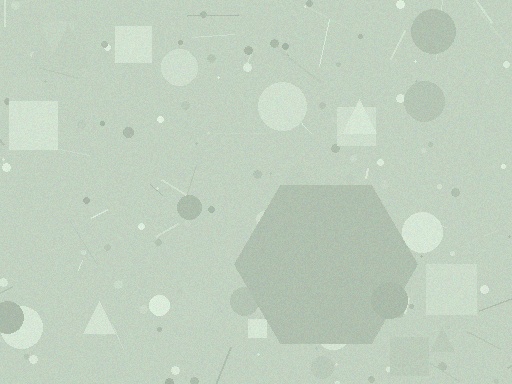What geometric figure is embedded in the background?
A hexagon is embedded in the background.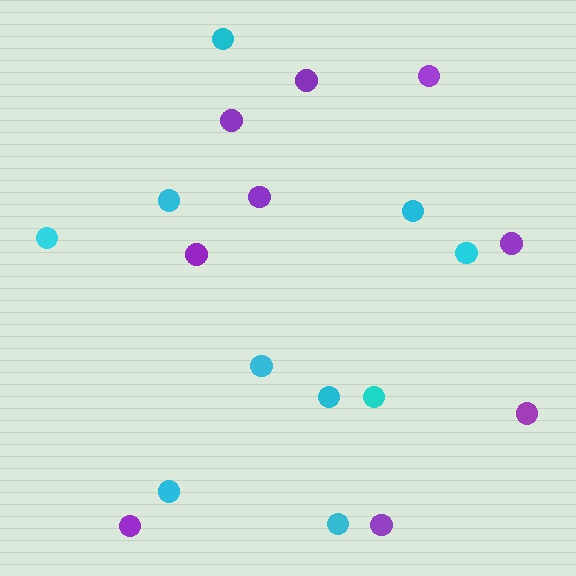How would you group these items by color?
There are 2 groups: one group of purple circles (9) and one group of cyan circles (10).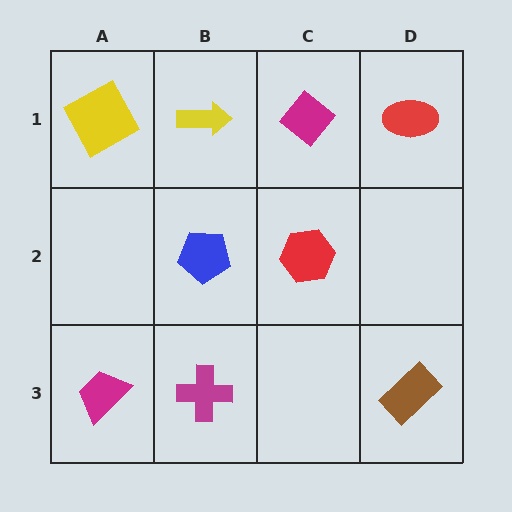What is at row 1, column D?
A red ellipse.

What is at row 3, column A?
A magenta trapezoid.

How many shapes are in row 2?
2 shapes.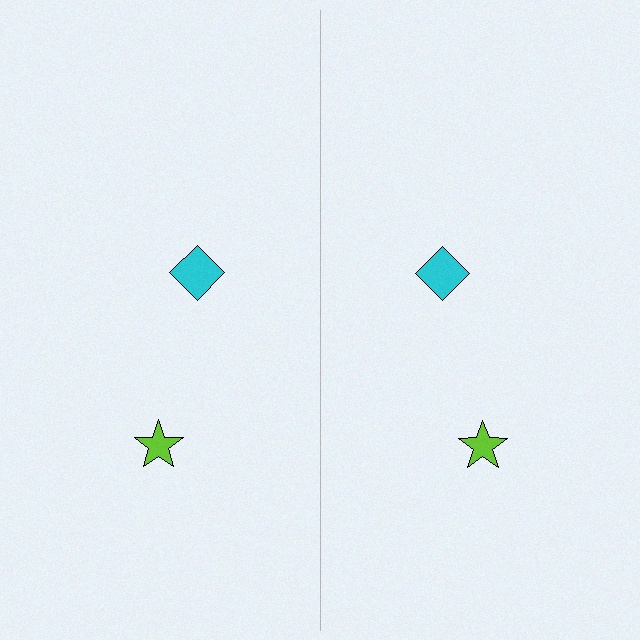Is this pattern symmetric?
Yes, this pattern has bilateral (reflection) symmetry.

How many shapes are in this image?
There are 4 shapes in this image.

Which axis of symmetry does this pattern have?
The pattern has a vertical axis of symmetry running through the center of the image.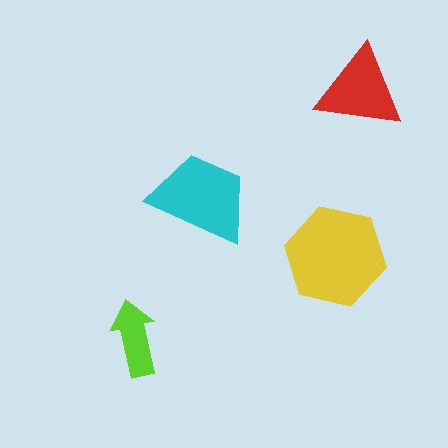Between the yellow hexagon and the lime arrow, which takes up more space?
The yellow hexagon.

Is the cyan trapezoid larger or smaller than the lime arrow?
Larger.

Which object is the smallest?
The lime arrow.